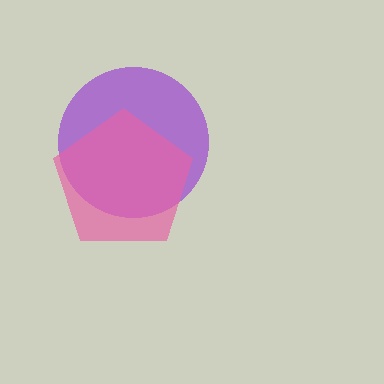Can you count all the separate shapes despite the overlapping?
Yes, there are 2 separate shapes.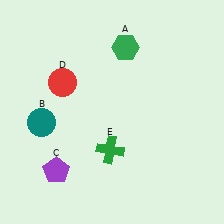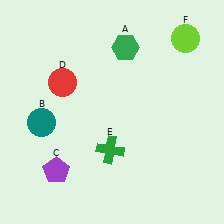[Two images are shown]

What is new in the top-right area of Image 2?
A lime circle (F) was added in the top-right area of Image 2.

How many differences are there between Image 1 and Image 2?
There is 1 difference between the two images.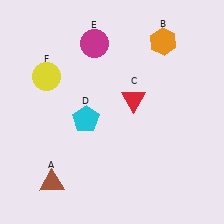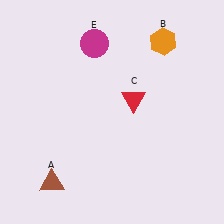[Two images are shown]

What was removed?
The cyan pentagon (D), the yellow circle (F) were removed in Image 2.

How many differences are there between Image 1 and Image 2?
There are 2 differences between the two images.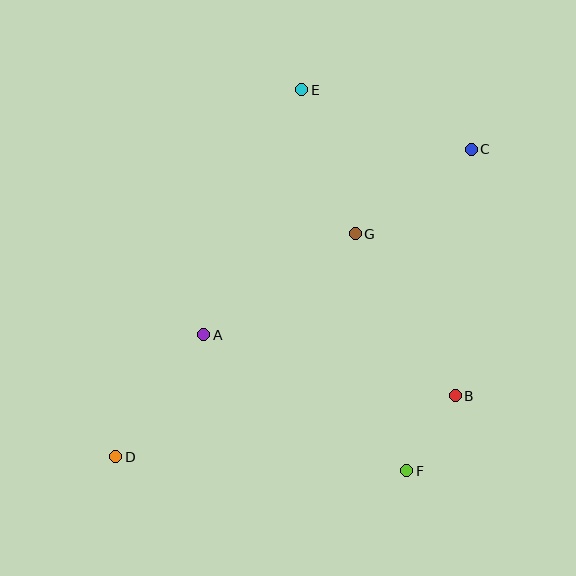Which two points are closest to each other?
Points B and F are closest to each other.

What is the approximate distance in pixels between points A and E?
The distance between A and E is approximately 264 pixels.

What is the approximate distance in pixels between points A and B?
The distance between A and B is approximately 259 pixels.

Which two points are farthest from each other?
Points C and D are farthest from each other.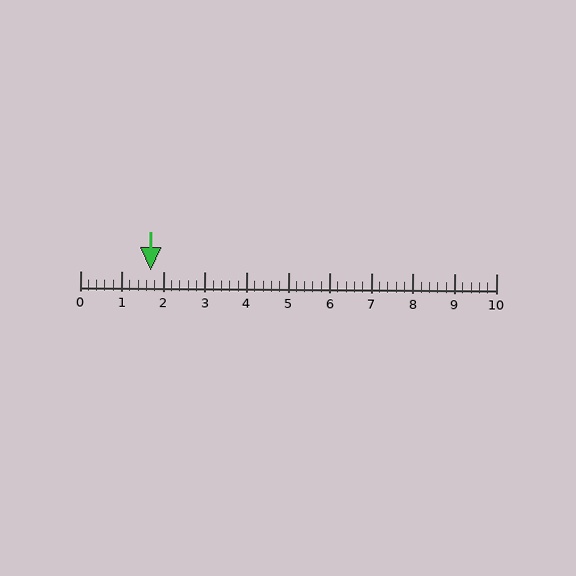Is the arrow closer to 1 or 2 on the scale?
The arrow is closer to 2.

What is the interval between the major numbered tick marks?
The major tick marks are spaced 1 units apart.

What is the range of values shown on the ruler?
The ruler shows values from 0 to 10.